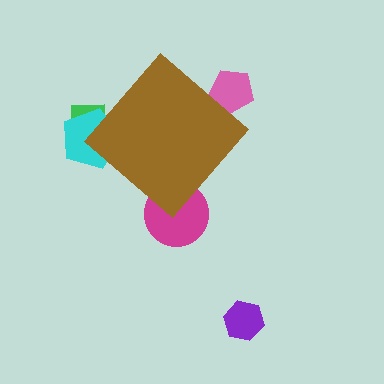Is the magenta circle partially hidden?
Yes, the magenta circle is partially hidden behind the brown diamond.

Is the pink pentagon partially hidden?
Yes, the pink pentagon is partially hidden behind the brown diamond.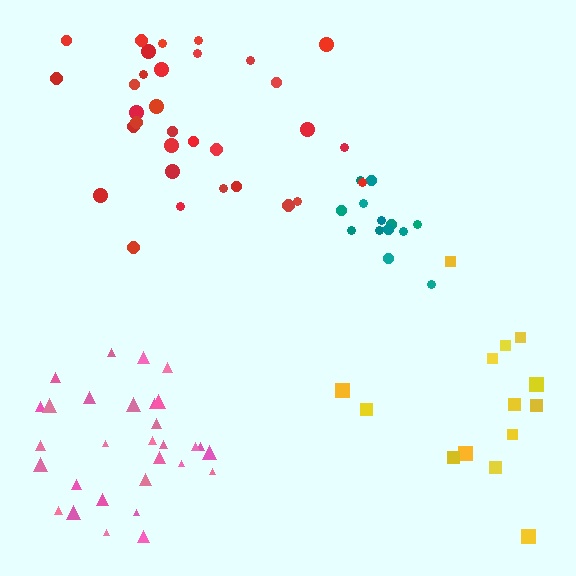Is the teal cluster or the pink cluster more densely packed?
Teal.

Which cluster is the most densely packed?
Teal.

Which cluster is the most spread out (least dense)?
Yellow.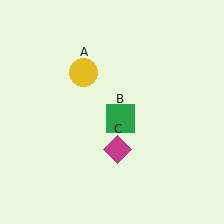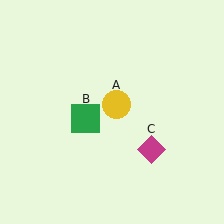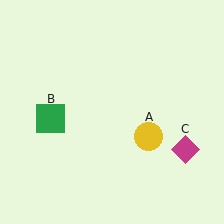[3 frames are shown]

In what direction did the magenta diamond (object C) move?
The magenta diamond (object C) moved right.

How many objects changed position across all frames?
3 objects changed position: yellow circle (object A), green square (object B), magenta diamond (object C).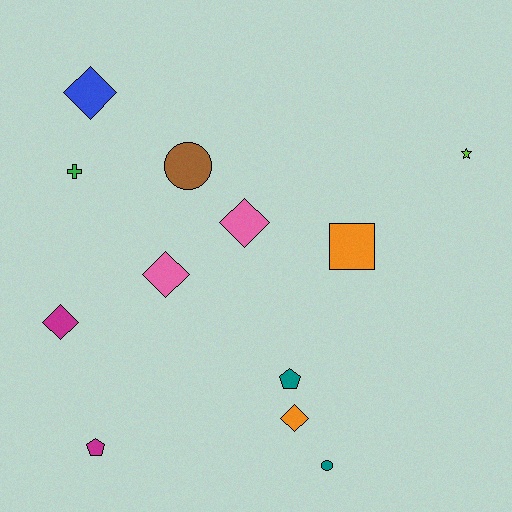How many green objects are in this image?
There is 1 green object.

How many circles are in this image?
There are 2 circles.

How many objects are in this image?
There are 12 objects.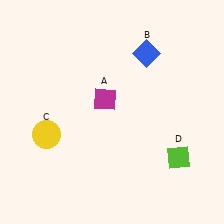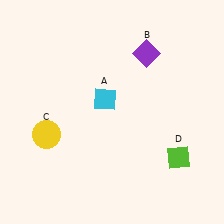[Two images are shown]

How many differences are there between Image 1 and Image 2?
There are 2 differences between the two images.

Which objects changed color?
A changed from magenta to cyan. B changed from blue to purple.